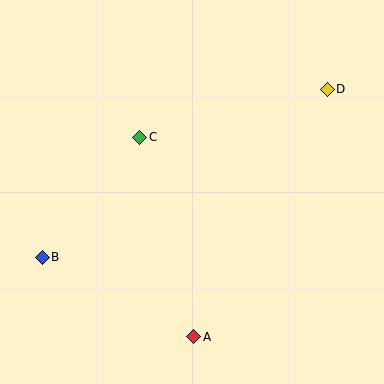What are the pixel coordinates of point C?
Point C is at (140, 137).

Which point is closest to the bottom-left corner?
Point B is closest to the bottom-left corner.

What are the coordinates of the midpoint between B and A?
The midpoint between B and A is at (118, 297).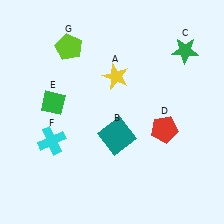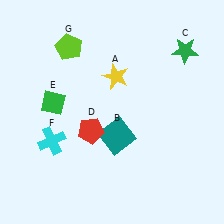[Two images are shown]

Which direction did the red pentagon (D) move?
The red pentagon (D) moved left.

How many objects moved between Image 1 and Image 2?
1 object moved between the two images.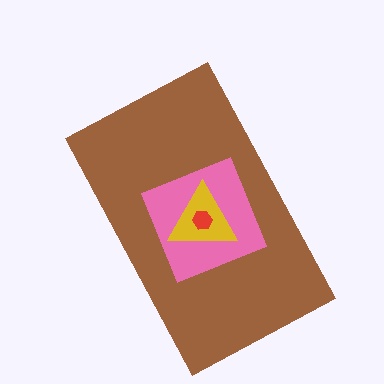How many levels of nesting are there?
4.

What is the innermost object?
The red hexagon.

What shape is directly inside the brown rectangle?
The pink diamond.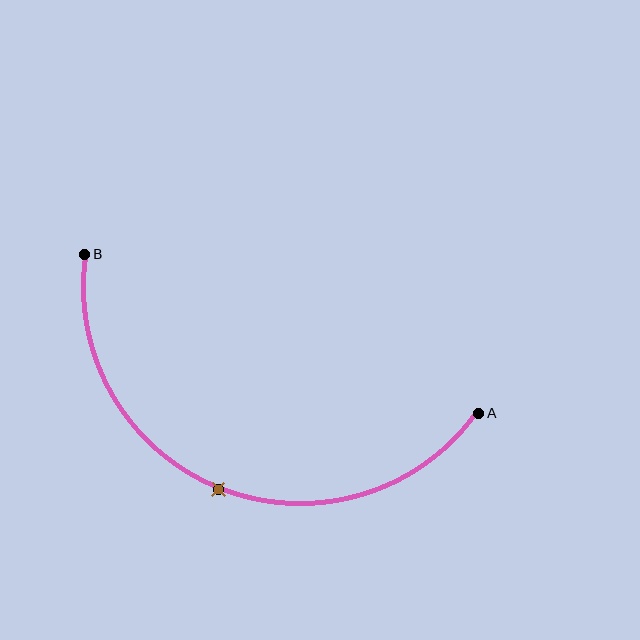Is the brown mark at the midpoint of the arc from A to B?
Yes. The brown mark lies on the arc at equal arc-length from both A and B — it is the arc midpoint.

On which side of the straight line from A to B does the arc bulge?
The arc bulges below the straight line connecting A and B.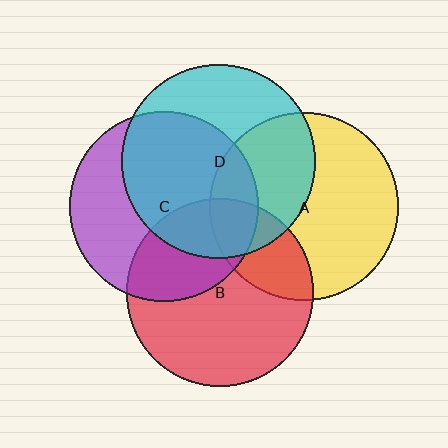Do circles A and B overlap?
Yes.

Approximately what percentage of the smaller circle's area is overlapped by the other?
Approximately 25%.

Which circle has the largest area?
Circle D (cyan).